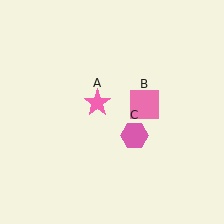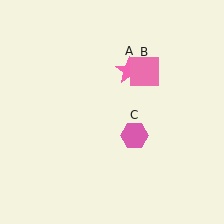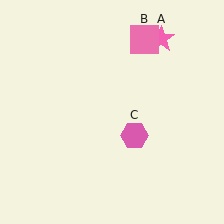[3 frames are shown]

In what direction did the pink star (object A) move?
The pink star (object A) moved up and to the right.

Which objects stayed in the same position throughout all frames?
Pink hexagon (object C) remained stationary.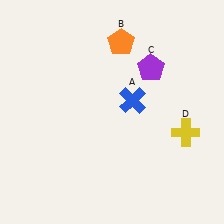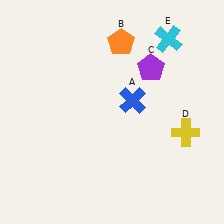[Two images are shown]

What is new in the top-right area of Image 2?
A cyan cross (E) was added in the top-right area of Image 2.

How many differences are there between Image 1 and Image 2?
There is 1 difference between the two images.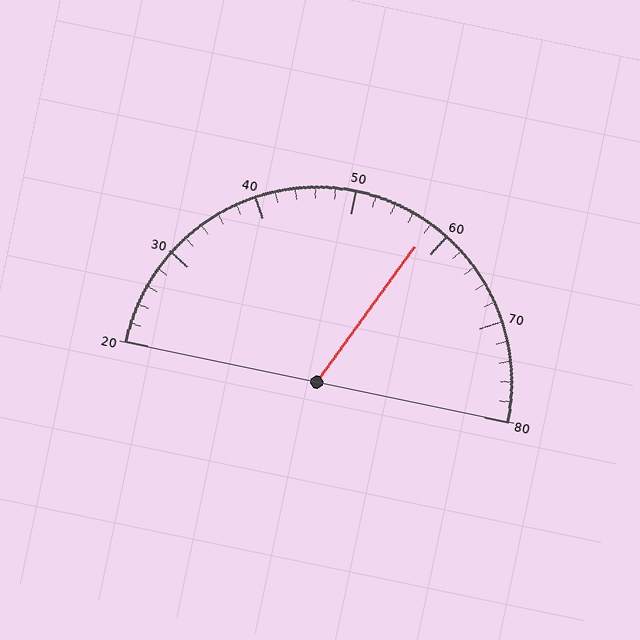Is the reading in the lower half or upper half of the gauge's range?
The reading is in the upper half of the range (20 to 80).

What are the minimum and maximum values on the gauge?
The gauge ranges from 20 to 80.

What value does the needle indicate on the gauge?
The needle indicates approximately 58.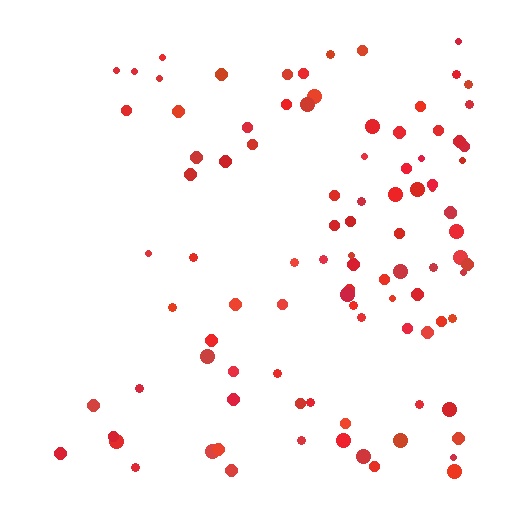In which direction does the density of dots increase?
From left to right, with the right side densest.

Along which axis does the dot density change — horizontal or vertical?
Horizontal.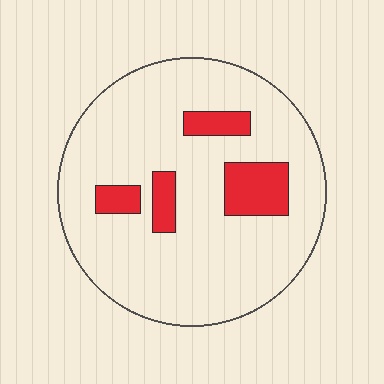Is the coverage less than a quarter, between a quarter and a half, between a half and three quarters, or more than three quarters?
Less than a quarter.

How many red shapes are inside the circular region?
4.